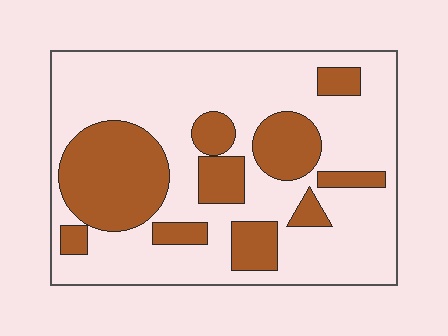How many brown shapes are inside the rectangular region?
10.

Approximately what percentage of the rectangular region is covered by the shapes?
Approximately 30%.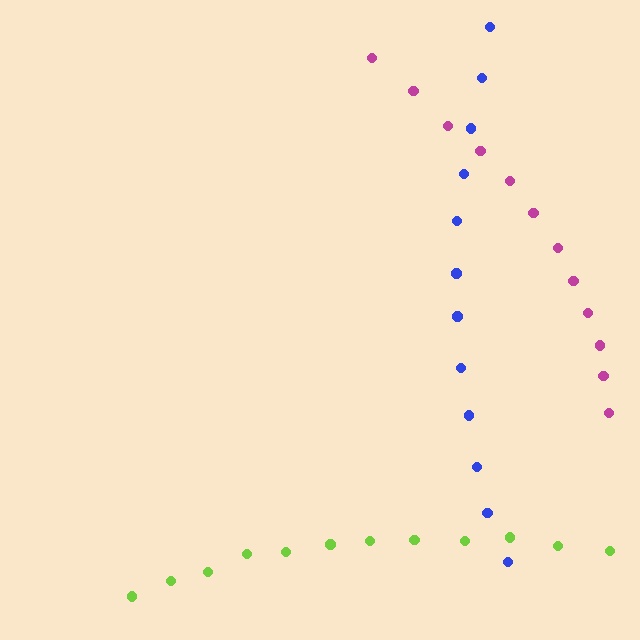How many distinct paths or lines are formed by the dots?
There are 3 distinct paths.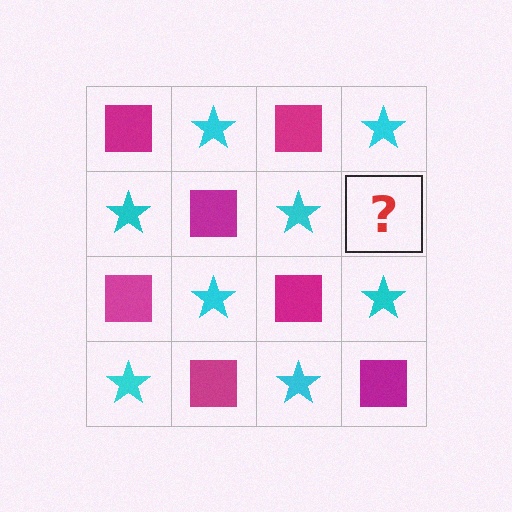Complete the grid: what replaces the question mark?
The question mark should be replaced with a magenta square.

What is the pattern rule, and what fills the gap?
The rule is that it alternates magenta square and cyan star in a checkerboard pattern. The gap should be filled with a magenta square.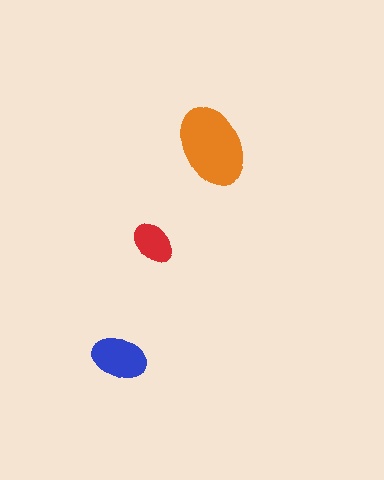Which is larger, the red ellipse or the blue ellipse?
The blue one.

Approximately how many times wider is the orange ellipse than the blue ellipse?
About 1.5 times wider.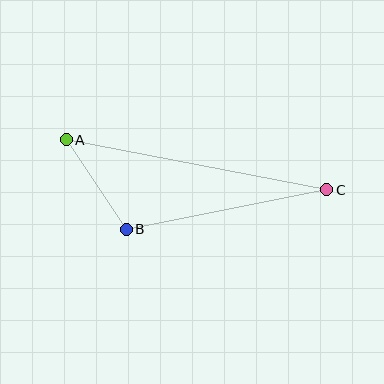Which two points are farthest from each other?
Points A and C are farthest from each other.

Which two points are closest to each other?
Points A and B are closest to each other.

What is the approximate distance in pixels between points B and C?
The distance between B and C is approximately 205 pixels.